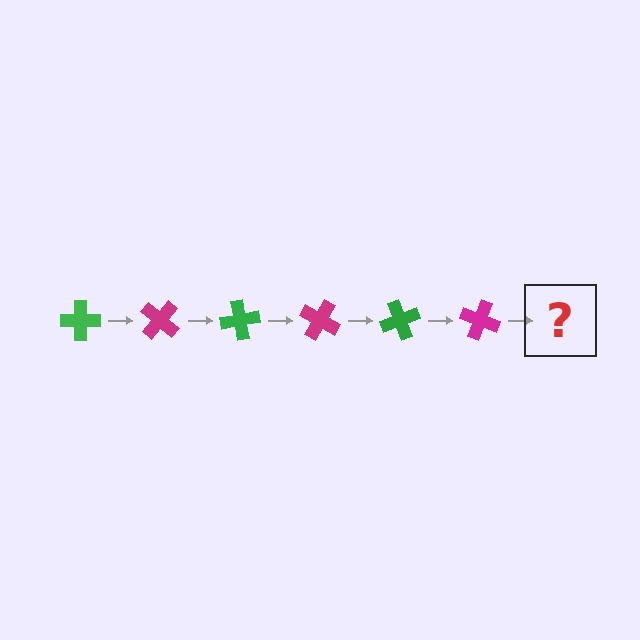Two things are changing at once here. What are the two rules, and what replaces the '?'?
The two rules are that it rotates 40 degrees each step and the color cycles through green and magenta. The '?' should be a green cross, rotated 240 degrees from the start.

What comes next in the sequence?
The next element should be a green cross, rotated 240 degrees from the start.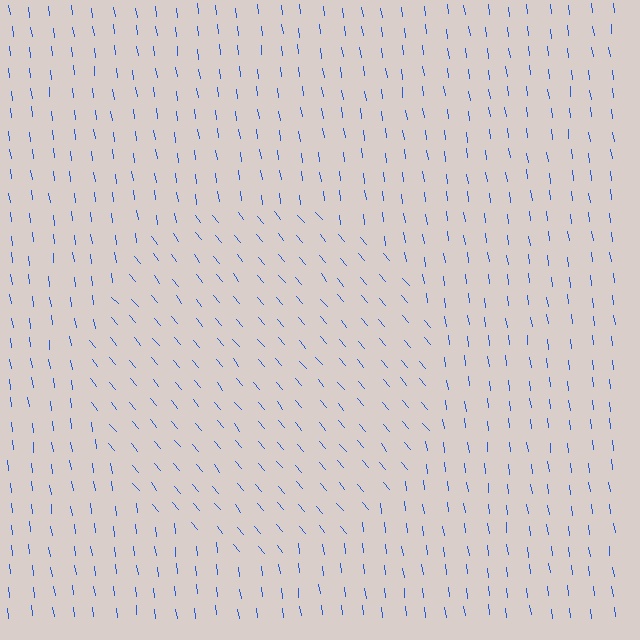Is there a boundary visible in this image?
Yes, there is a texture boundary formed by a change in line orientation.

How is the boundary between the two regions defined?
The boundary is defined purely by a change in line orientation (approximately 32 degrees difference). All lines are the same color and thickness.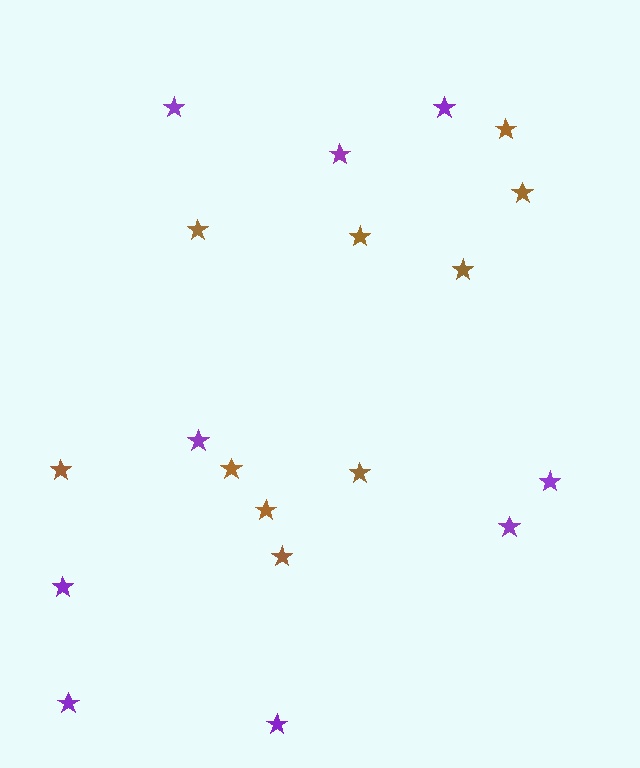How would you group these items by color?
There are 2 groups: one group of brown stars (10) and one group of purple stars (9).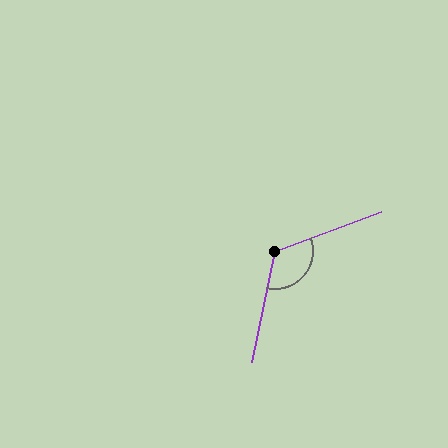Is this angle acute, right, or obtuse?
It is obtuse.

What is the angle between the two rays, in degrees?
Approximately 122 degrees.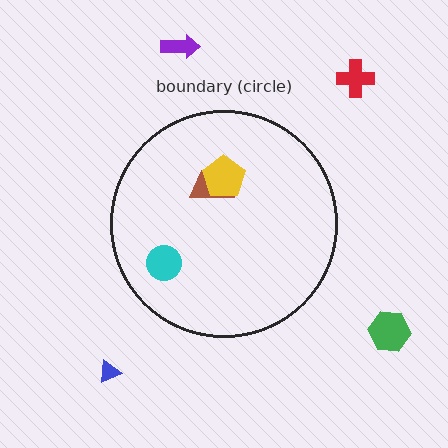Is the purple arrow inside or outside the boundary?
Outside.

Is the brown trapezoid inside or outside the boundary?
Inside.